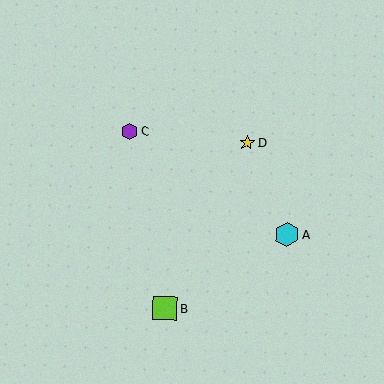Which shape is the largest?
The cyan hexagon (labeled A) is the largest.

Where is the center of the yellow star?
The center of the yellow star is at (247, 142).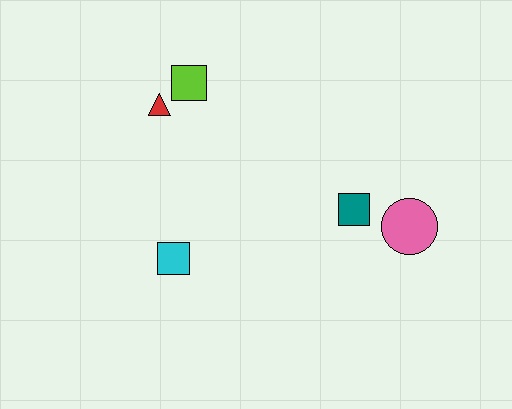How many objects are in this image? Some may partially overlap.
There are 5 objects.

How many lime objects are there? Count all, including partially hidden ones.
There is 1 lime object.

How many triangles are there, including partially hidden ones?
There is 1 triangle.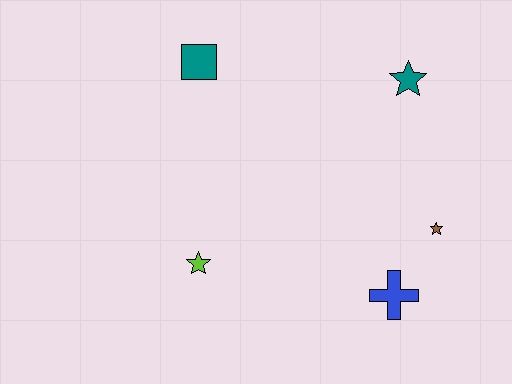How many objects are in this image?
There are 5 objects.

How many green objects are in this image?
There are no green objects.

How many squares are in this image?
There is 1 square.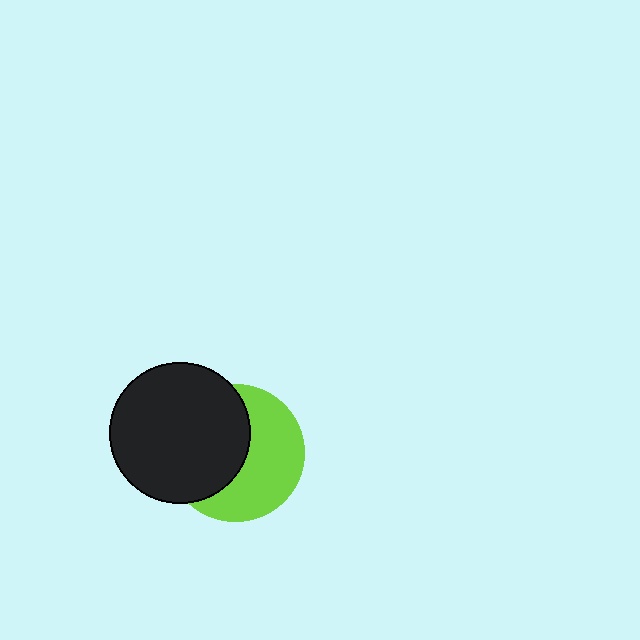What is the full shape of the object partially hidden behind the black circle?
The partially hidden object is a lime circle.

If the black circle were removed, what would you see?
You would see the complete lime circle.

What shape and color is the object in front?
The object in front is a black circle.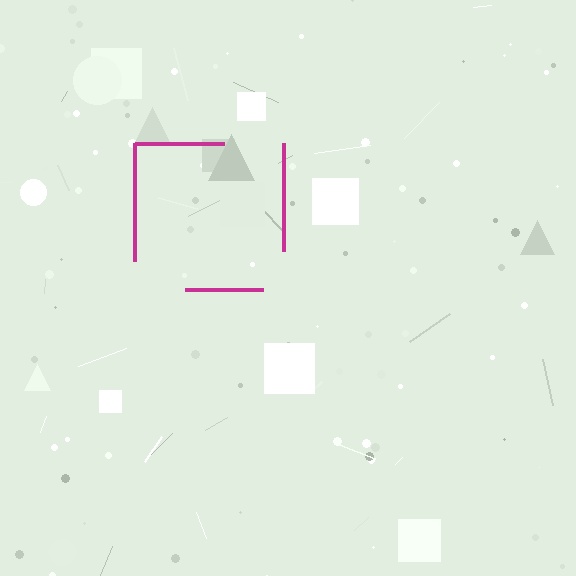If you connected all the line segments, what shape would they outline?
They would outline a square.